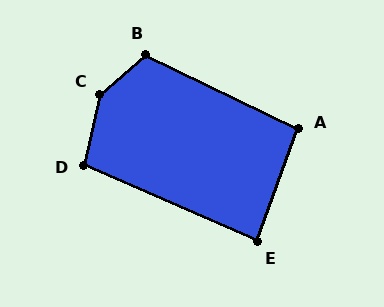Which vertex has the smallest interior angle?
E, at approximately 86 degrees.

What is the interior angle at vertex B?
Approximately 113 degrees (obtuse).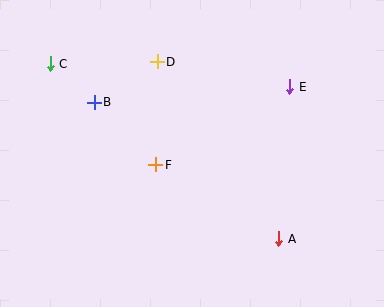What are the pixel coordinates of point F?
Point F is at (156, 165).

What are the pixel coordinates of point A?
Point A is at (279, 239).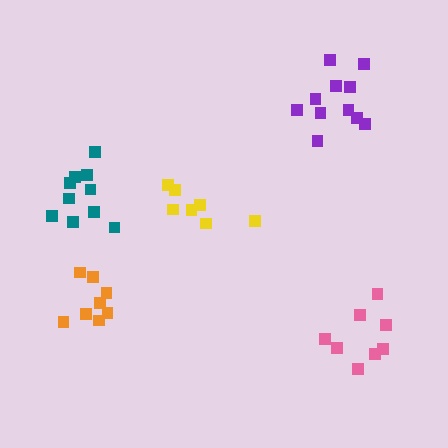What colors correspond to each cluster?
The clusters are colored: yellow, teal, orange, pink, purple.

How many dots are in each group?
Group 1: 7 dots, Group 2: 10 dots, Group 3: 8 dots, Group 4: 8 dots, Group 5: 11 dots (44 total).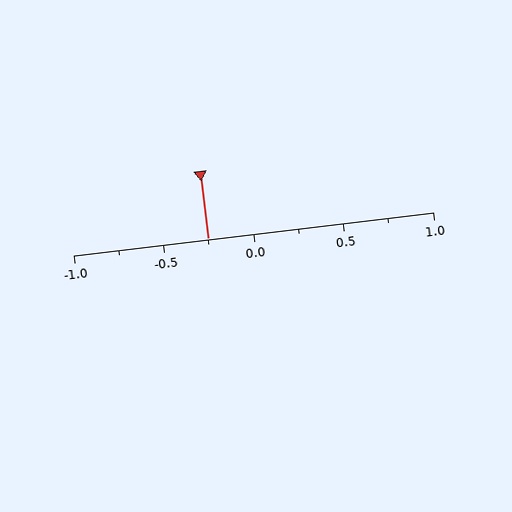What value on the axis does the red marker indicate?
The marker indicates approximately -0.25.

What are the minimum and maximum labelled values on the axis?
The axis runs from -1.0 to 1.0.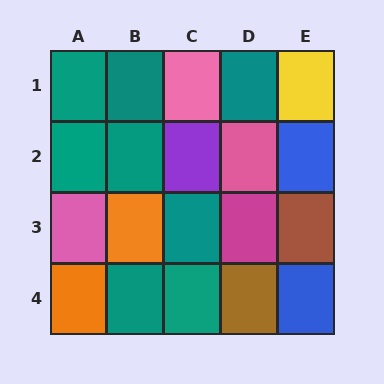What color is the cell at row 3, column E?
Brown.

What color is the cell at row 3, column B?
Orange.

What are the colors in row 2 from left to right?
Teal, teal, purple, pink, blue.